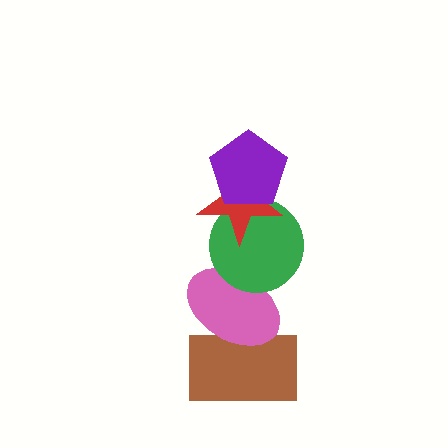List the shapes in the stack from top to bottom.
From top to bottom: the purple pentagon, the red star, the green circle, the pink ellipse, the brown rectangle.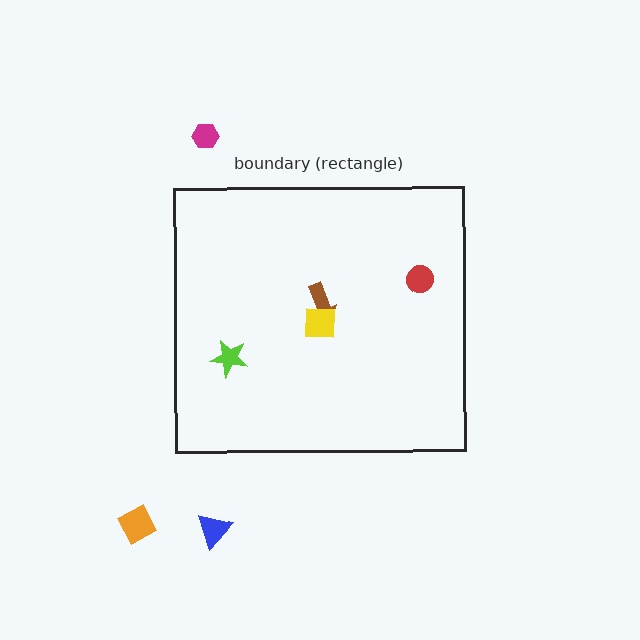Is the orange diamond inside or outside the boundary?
Outside.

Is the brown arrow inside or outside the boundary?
Inside.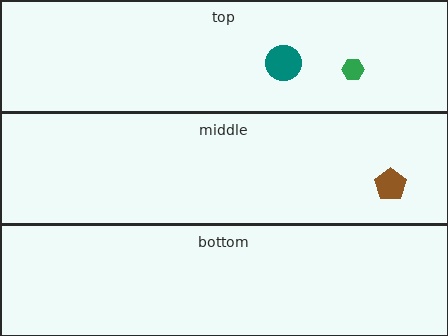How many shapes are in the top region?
2.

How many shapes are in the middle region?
1.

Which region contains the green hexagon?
The top region.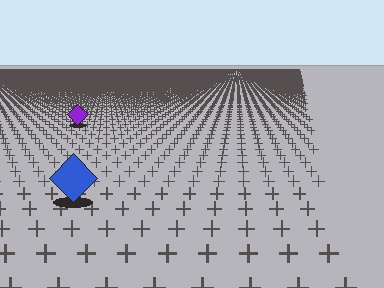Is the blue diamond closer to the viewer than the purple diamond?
Yes. The blue diamond is closer — you can tell from the texture gradient: the ground texture is coarser near it.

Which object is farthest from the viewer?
The purple diamond is farthest from the viewer. It appears smaller and the ground texture around it is denser.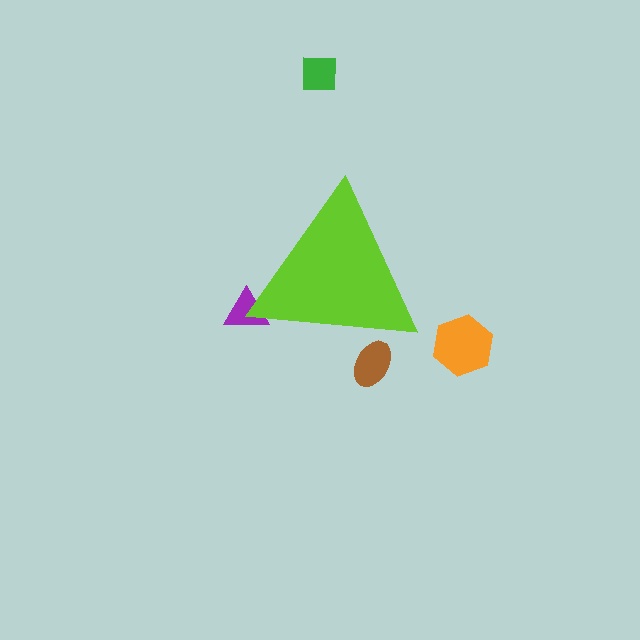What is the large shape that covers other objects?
A lime triangle.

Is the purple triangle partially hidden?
Yes, the purple triangle is partially hidden behind the lime triangle.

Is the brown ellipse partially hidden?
Yes, the brown ellipse is partially hidden behind the lime triangle.